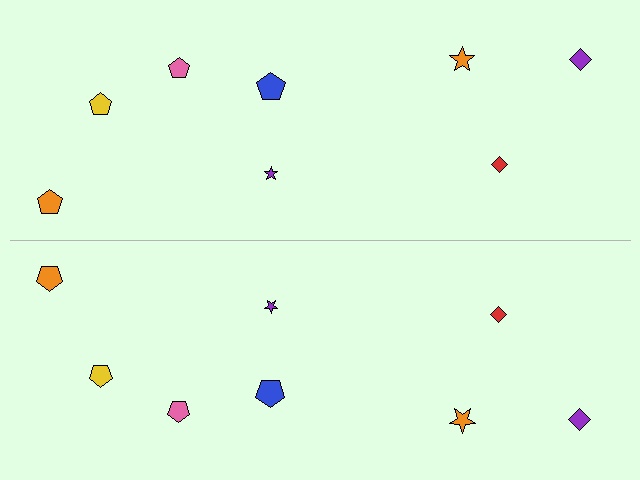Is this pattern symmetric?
Yes, this pattern has bilateral (reflection) symmetry.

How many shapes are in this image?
There are 16 shapes in this image.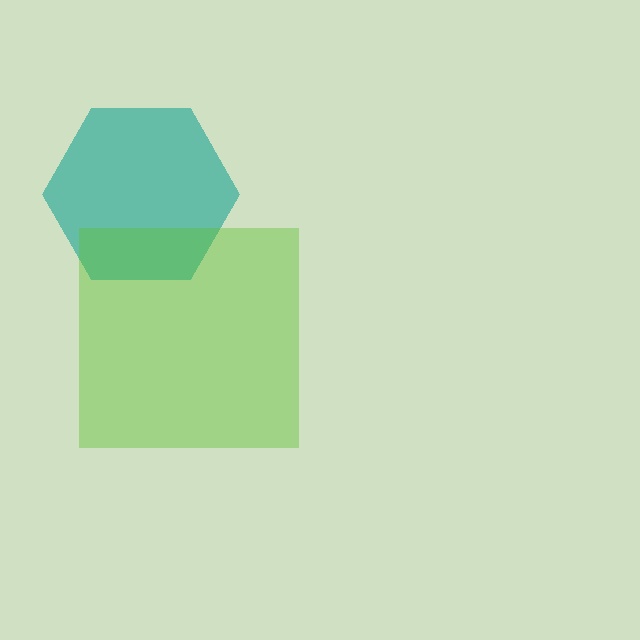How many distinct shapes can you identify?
There are 2 distinct shapes: a teal hexagon, a lime square.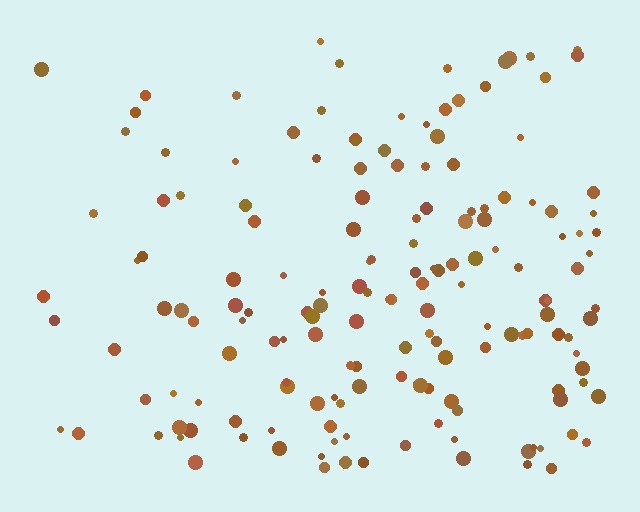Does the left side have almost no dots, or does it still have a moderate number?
Still a moderate number, just noticeably fewer than the right.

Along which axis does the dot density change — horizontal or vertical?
Horizontal.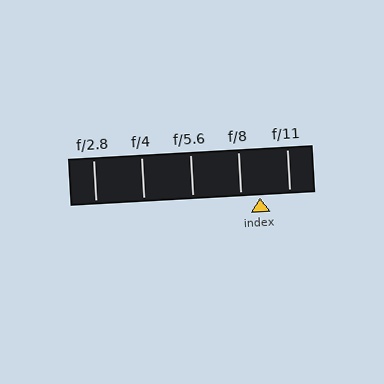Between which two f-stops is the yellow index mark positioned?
The index mark is between f/8 and f/11.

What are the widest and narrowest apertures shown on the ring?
The widest aperture shown is f/2.8 and the narrowest is f/11.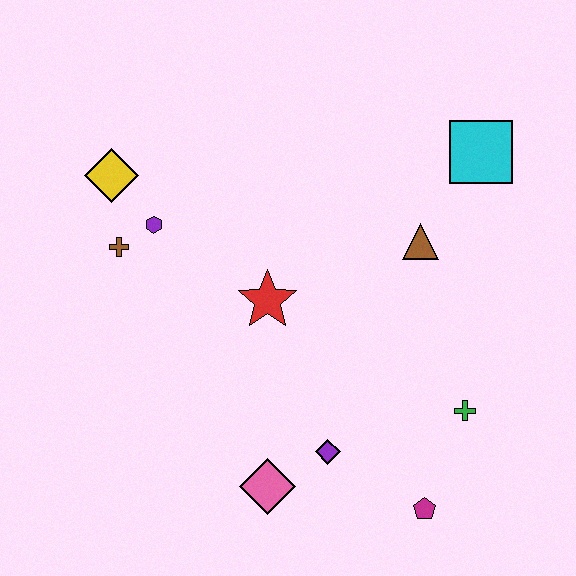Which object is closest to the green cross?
The magenta pentagon is closest to the green cross.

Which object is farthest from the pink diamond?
The cyan square is farthest from the pink diamond.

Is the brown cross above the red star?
Yes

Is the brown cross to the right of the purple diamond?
No